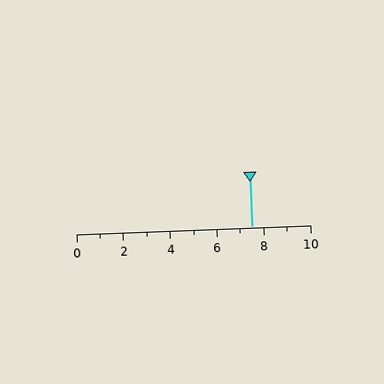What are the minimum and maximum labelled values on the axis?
The axis runs from 0 to 10.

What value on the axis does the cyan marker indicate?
The marker indicates approximately 7.5.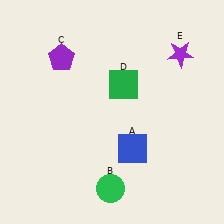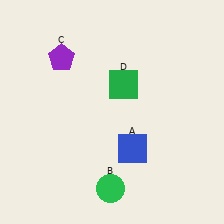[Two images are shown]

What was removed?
The purple star (E) was removed in Image 2.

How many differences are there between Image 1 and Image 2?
There is 1 difference between the two images.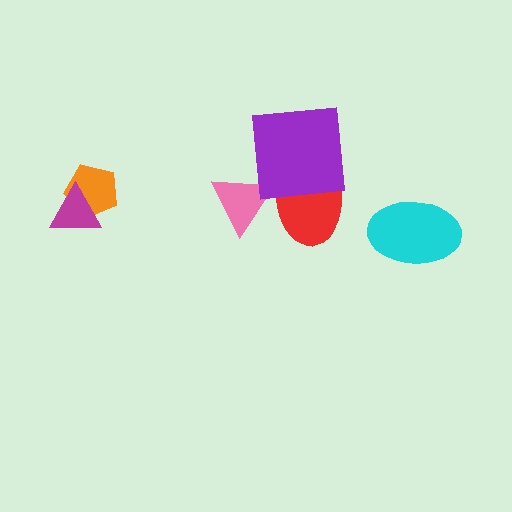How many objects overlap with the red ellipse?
2 objects overlap with the red ellipse.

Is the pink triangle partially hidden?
Yes, it is partially covered by another shape.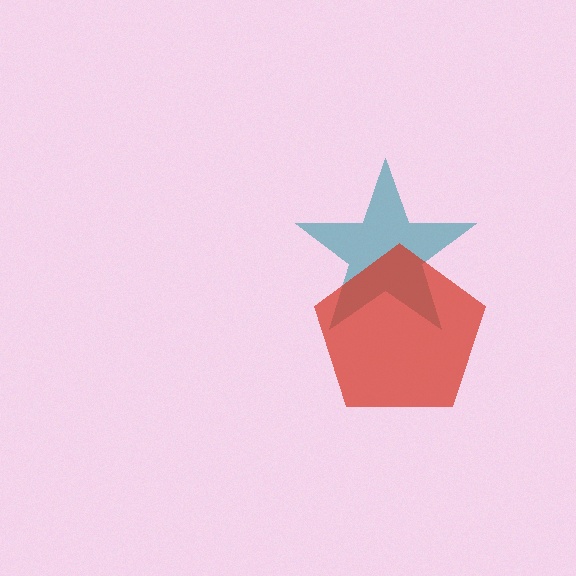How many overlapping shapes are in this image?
There are 2 overlapping shapes in the image.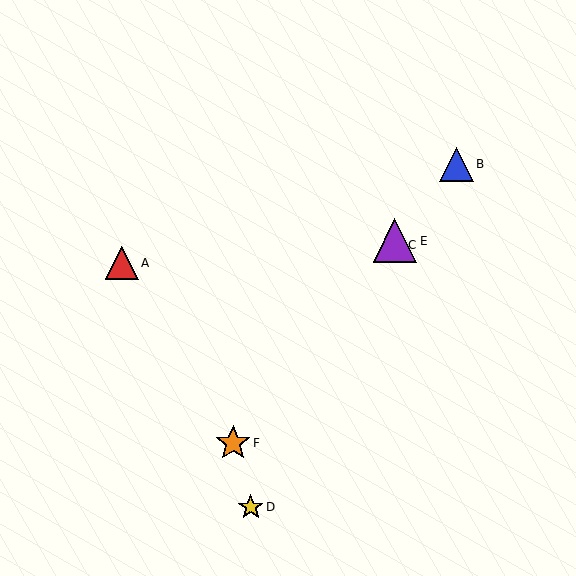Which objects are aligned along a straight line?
Objects B, C, E, F are aligned along a straight line.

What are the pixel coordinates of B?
Object B is at (456, 164).